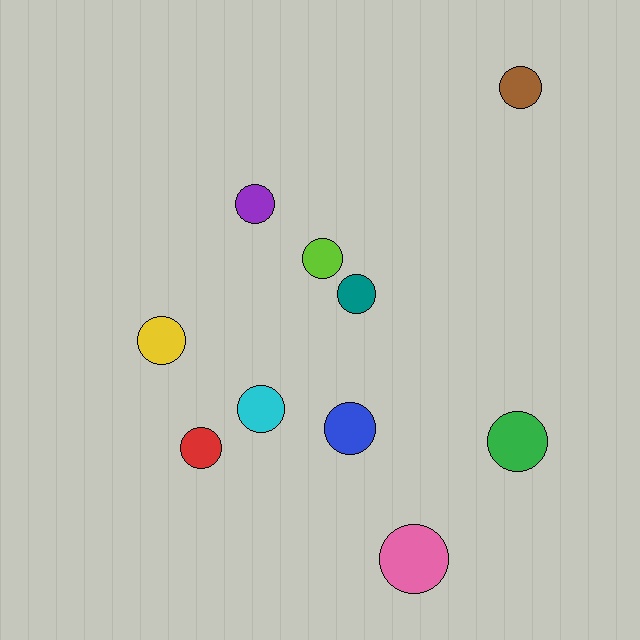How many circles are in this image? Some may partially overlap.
There are 10 circles.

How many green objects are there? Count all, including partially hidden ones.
There is 1 green object.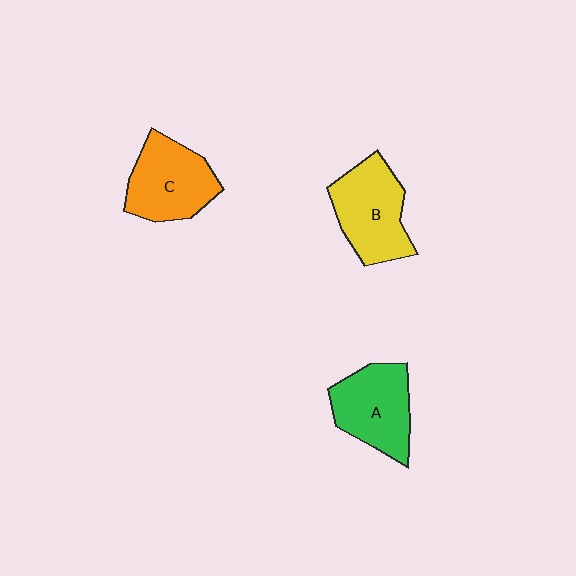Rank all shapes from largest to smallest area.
From largest to smallest: B (yellow), C (orange), A (green).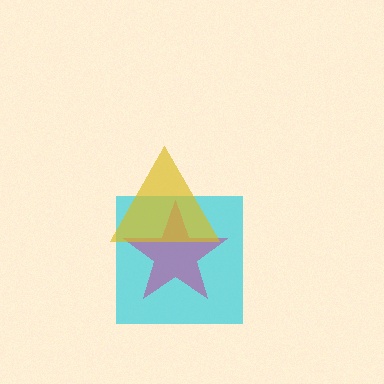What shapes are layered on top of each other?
The layered shapes are: a cyan square, a magenta star, a yellow triangle.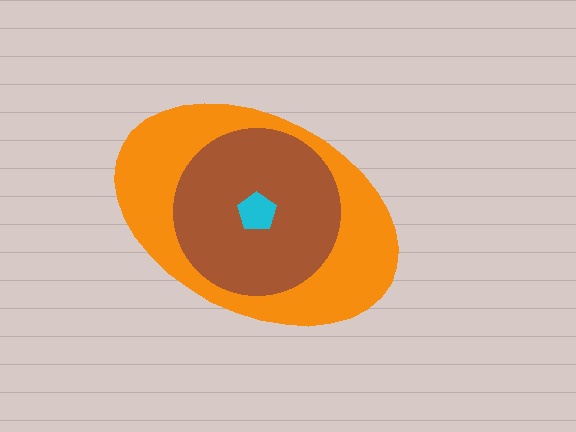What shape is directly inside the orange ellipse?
The brown circle.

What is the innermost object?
The cyan pentagon.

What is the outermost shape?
The orange ellipse.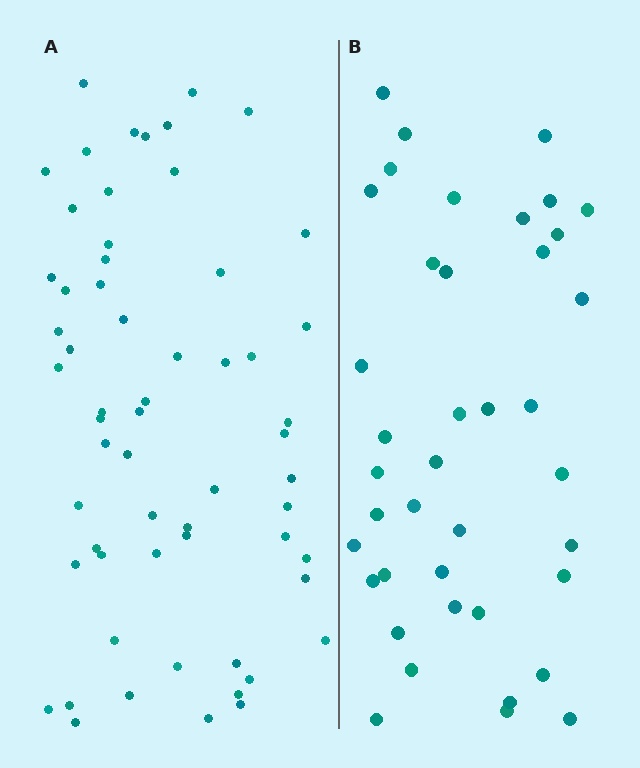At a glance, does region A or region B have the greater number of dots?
Region A (the left region) has more dots.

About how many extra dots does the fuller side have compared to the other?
Region A has approximately 20 more dots than region B.